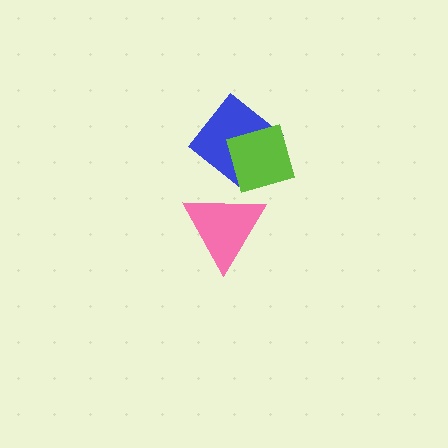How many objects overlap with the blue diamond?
1 object overlaps with the blue diamond.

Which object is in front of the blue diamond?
The lime square is in front of the blue diamond.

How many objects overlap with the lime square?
1 object overlaps with the lime square.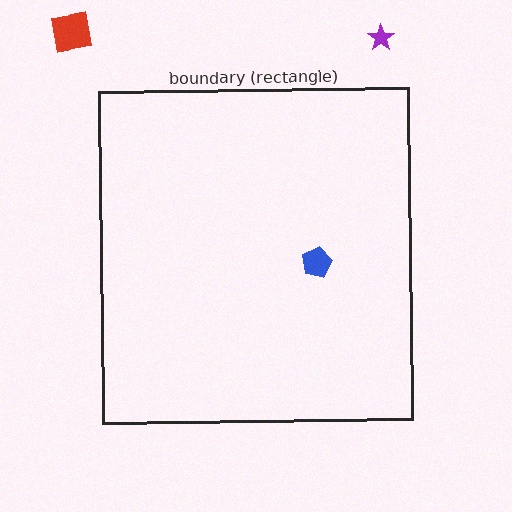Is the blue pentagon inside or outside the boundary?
Inside.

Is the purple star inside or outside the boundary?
Outside.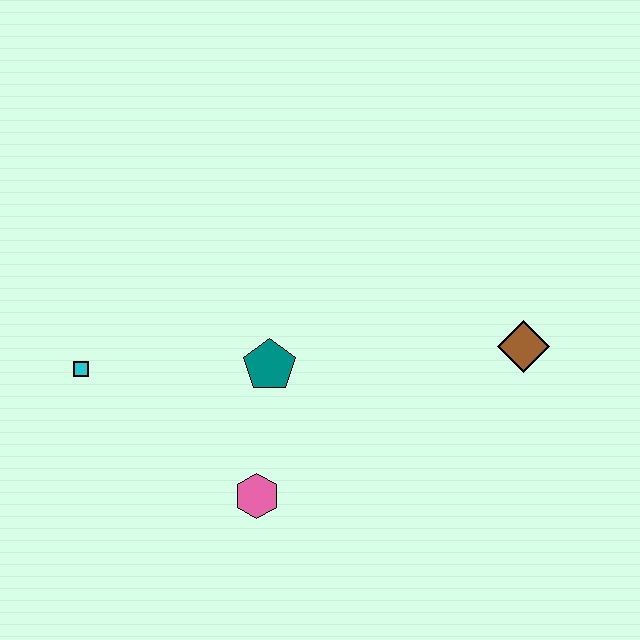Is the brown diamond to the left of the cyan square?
No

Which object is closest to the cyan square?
The teal pentagon is closest to the cyan square.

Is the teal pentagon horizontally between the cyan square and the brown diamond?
Yes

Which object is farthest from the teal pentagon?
The brown diamond is farthest from the teal pentagon.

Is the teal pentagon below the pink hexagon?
No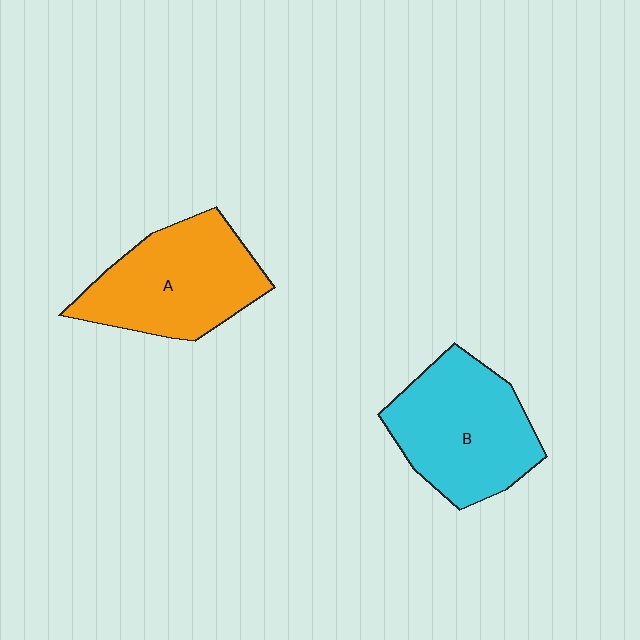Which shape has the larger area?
Shape B (cyan).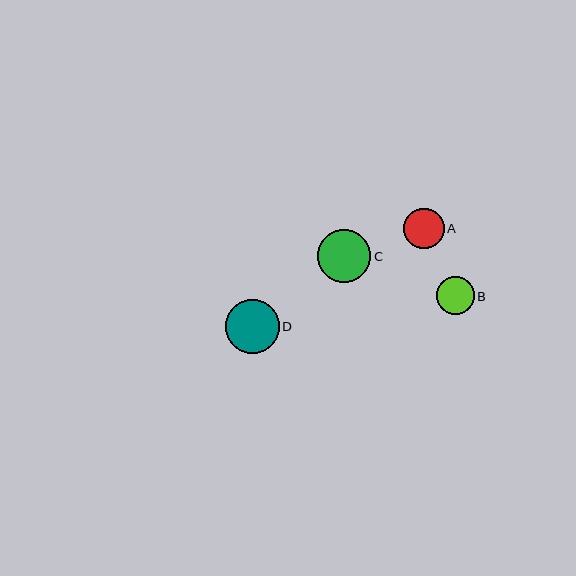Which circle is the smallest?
Circle B is the smallest with a size of approximately 38 pixels.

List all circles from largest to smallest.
From largest to smallest: D, C, A, B.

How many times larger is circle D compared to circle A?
Circle D is approximately 1.3 times the size of circle A.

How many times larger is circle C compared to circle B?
Circle C is approximately 1.4 times the size of circle B.